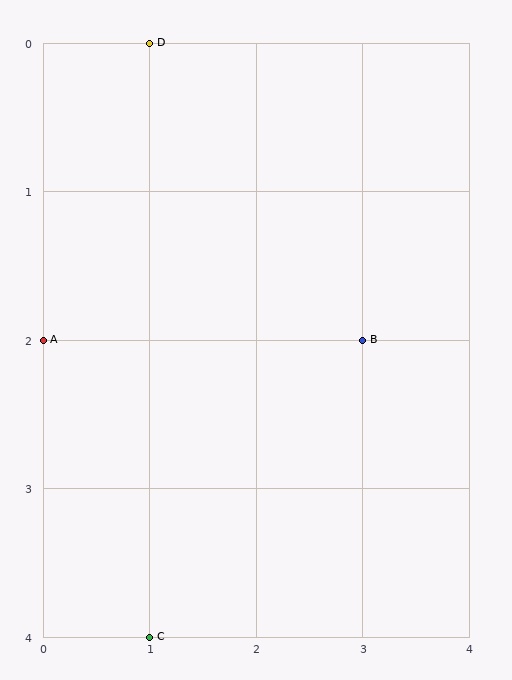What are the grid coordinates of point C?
Point C is at grid coordinates (1, 4).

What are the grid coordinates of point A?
Point A is at grid coordinates (0, 2).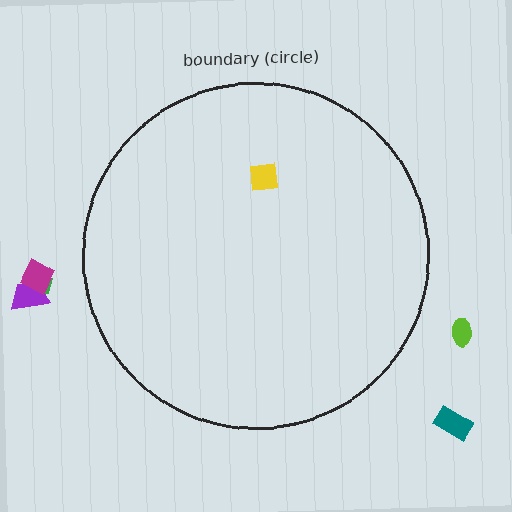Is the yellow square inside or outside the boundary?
Inside.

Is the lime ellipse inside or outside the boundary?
Outside.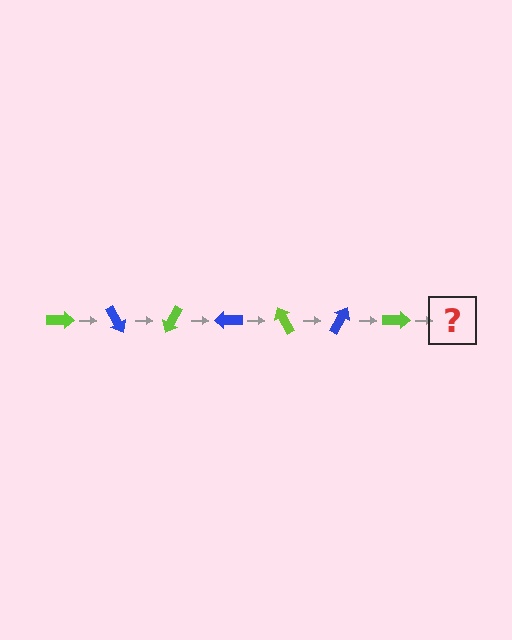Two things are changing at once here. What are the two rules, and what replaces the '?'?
The two rules are that it rotates 60 degrees each step and the color cycles through lime and blue. The '?' should be a blue arrow, rotated 420 degrees from the start.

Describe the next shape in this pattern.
It should be a blue arrow, rotated 420 degrees from the start.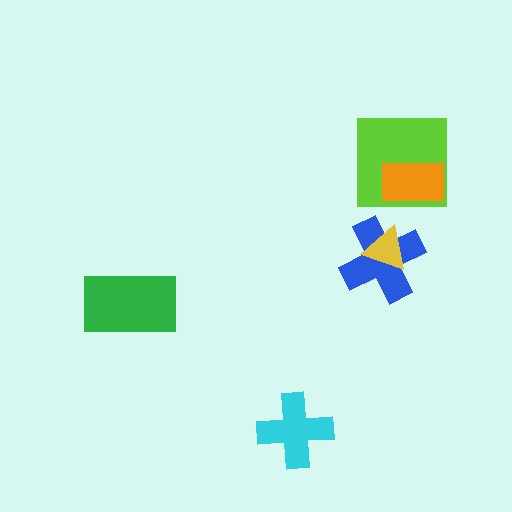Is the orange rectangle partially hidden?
No, no other shape covers it.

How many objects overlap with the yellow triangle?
1 object overlaps with the yellow triangle.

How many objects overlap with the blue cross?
1 object overlaps with the blue cross.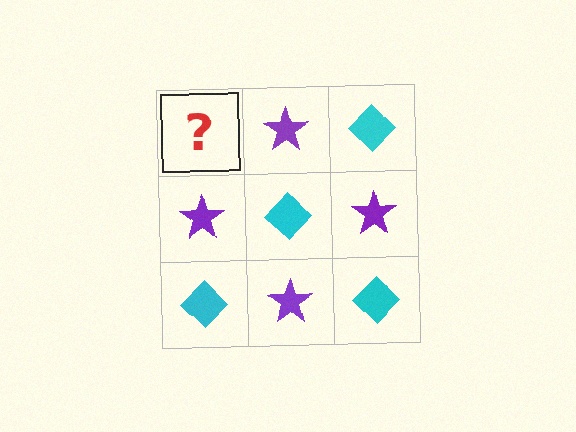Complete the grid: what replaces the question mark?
The question mark should be replaced with a cyan diamond.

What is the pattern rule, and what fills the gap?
The rule is that it alternates cyan diamond and purple star in a checkerboard pattern. The gap should be filled with a cyan diamond.